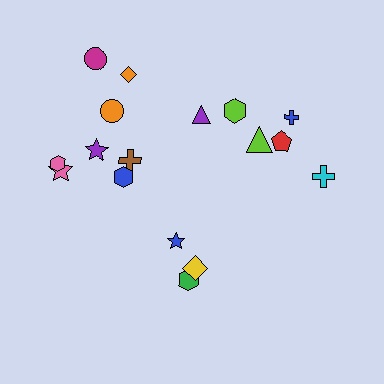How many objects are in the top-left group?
There are 8 objects.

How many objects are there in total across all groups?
There are 17 objects.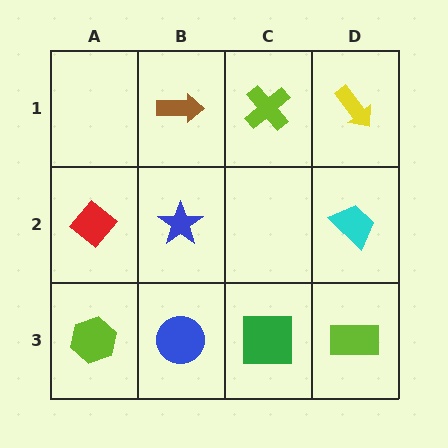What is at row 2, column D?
A cyan trapezoid.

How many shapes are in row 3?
4 shapes.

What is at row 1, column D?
A yellow arrow.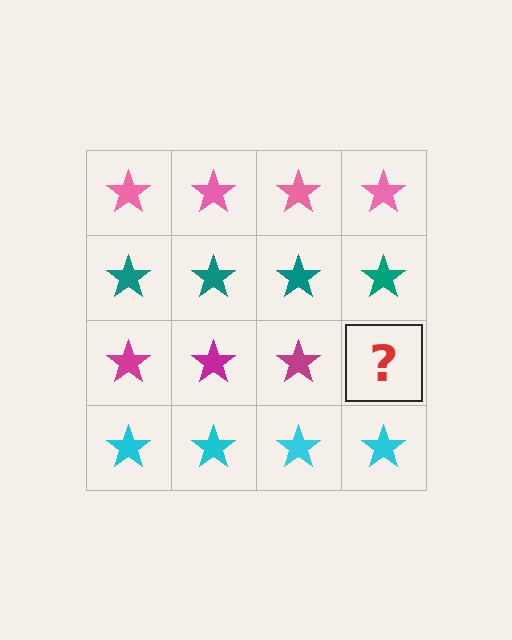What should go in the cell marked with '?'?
The missing cell should contain a magenta star.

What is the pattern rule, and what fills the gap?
The rule is that each row has a consistent color. The gap should be filled with a magenta star.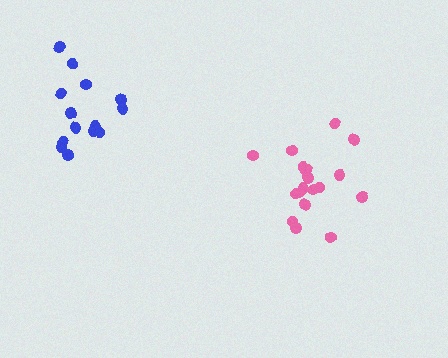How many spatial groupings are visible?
There are 2 spatial groupings.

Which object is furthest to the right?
The pink cluster is rightmost.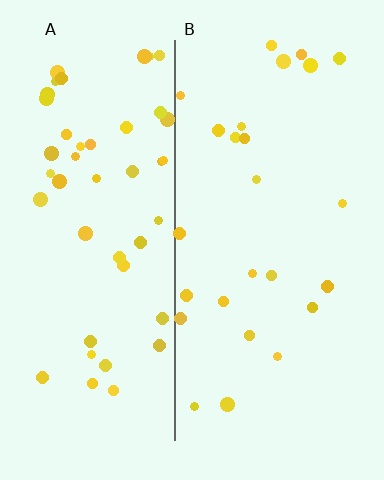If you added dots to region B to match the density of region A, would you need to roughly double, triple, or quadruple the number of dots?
Approximately double.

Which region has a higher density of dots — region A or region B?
A (the left).